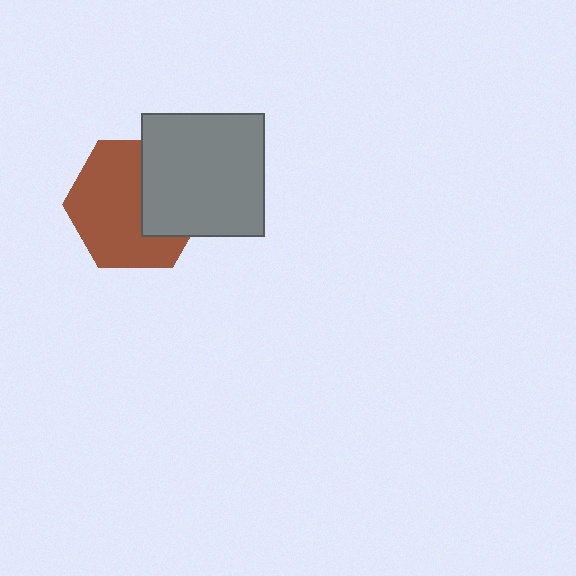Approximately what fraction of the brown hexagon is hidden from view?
Roughly 36% of the brown hexagon is hidden behind the gray square.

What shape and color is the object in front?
The object in front is a gray square.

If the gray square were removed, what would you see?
You would see the complete brown hexagon.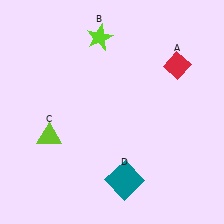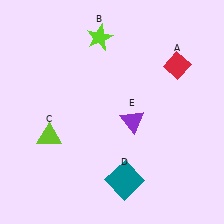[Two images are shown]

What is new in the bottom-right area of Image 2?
A purple triangle (E) was added in the bottom-right area of Image 2.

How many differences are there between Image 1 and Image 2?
There is 1 difference between the two images.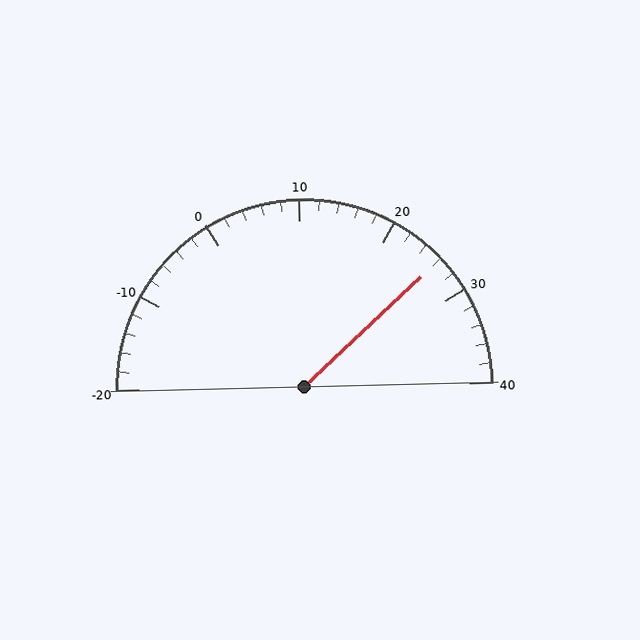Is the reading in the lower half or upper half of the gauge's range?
The reading is in the upper half of the range (-20 to 40).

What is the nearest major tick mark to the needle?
The nearest major tick mark is 30.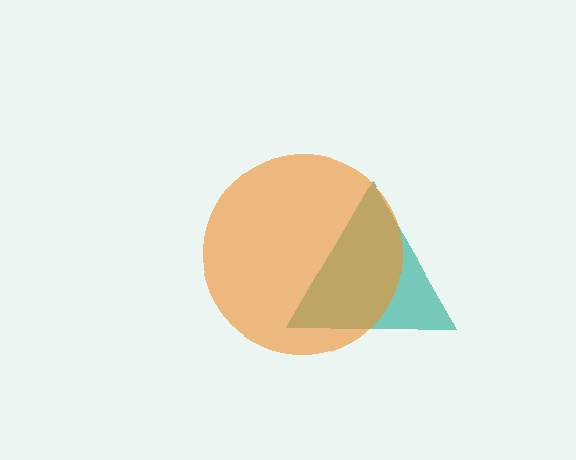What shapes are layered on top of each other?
The layered shapes are: a teal triangle, an orange circle.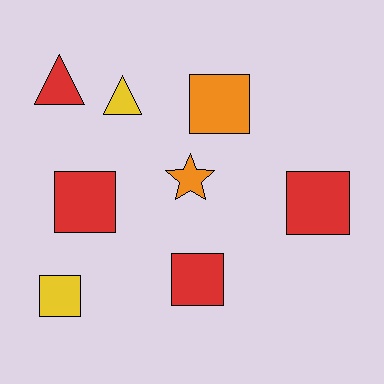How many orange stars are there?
There is 1 orange star.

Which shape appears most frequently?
Square, with 5 objects.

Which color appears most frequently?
Red, with 4 objects.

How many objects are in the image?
There are 8 objects.